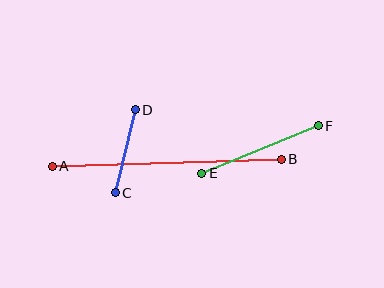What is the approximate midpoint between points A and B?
The midpoint is at approximately (167, 163) pixels.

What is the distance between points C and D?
The distance is approximately 86 pixels.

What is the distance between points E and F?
The distance is approximately 126 pixels.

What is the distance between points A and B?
The distance is approximately 229 pixels.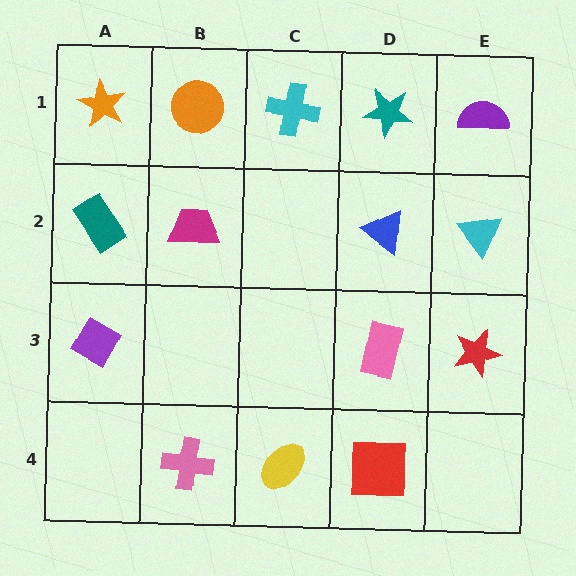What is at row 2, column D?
A blue triangle.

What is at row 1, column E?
A purple semicircle.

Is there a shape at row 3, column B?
No, that cell is empty.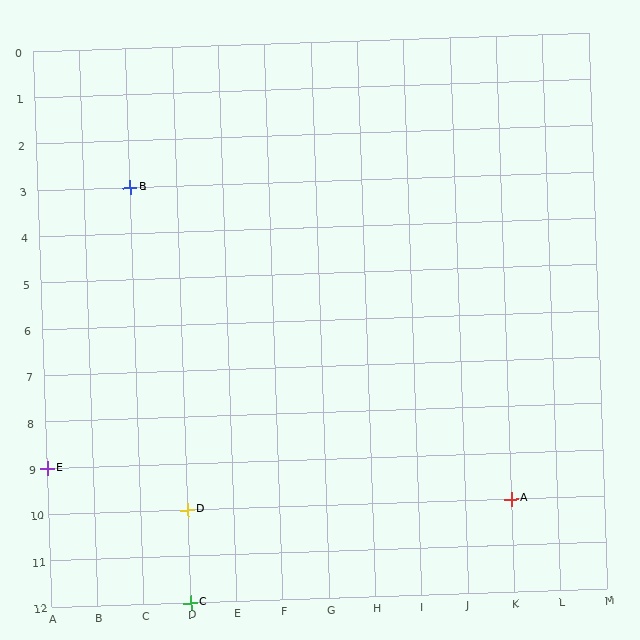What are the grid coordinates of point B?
Point B is at grid coordinates (C, 3).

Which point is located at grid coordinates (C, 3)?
Point B is at (C, 3).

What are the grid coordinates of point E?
Point E is at grid coordinates (A, 9).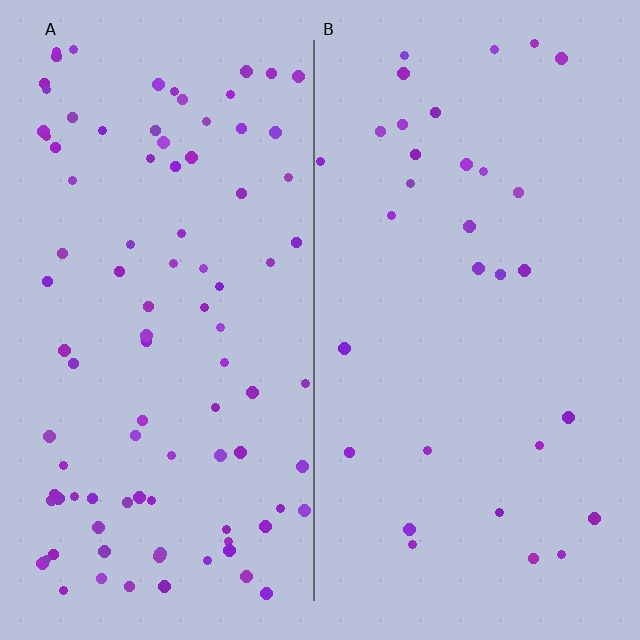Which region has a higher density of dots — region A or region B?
A (the left).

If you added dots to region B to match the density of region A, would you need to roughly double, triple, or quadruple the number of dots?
Approximately triple.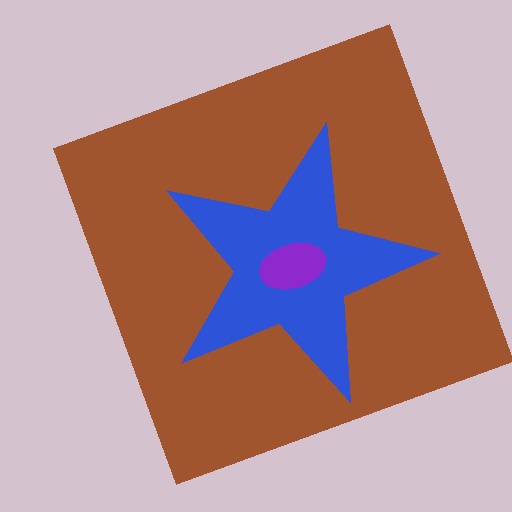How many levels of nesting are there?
3.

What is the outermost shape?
The brown square.